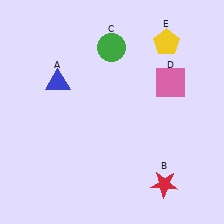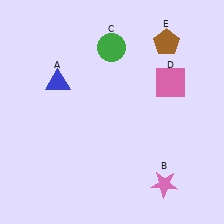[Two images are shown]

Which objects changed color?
B changed from red to pink. E changed from yellow to brown.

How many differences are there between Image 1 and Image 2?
There are 2 differences between the two images.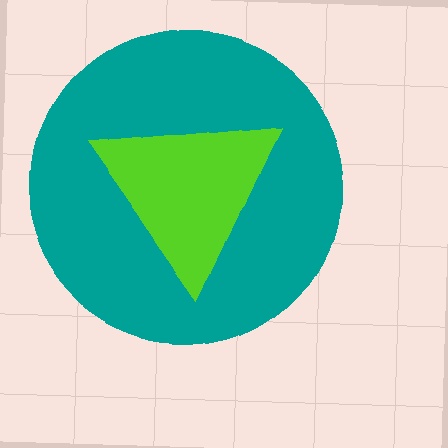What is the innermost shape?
The lime triangle.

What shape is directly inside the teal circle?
The lime triangle.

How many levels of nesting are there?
2.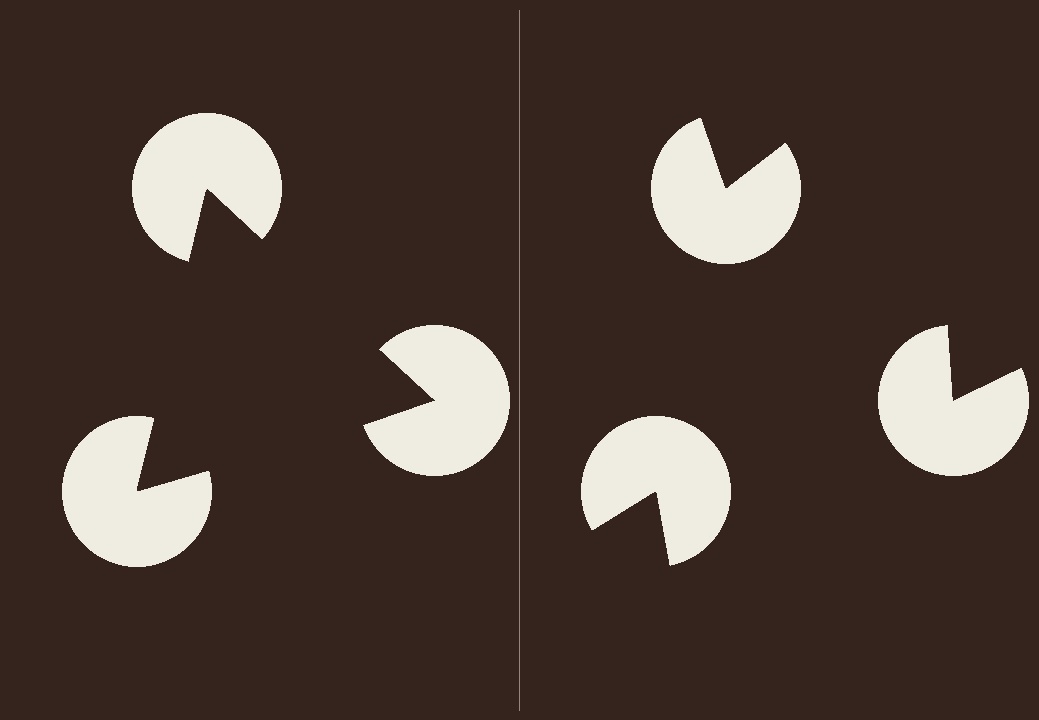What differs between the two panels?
The pac-man discs are positioned identically on both sides; only the wedge orientations differ. On the left they align to a triangle; on the right they are misaligned.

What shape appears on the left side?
An illusory triangle.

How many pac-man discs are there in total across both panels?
6 — 3 on each side.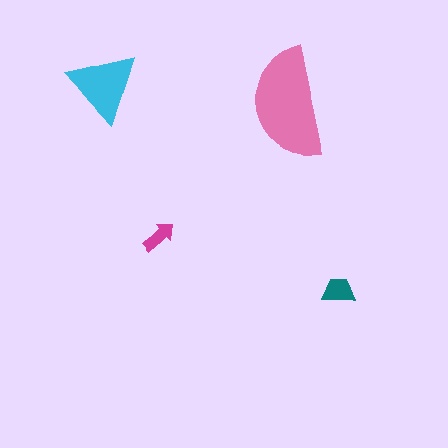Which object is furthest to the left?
The cyan triangle is leftmost.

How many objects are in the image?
There are 4 objects in the image.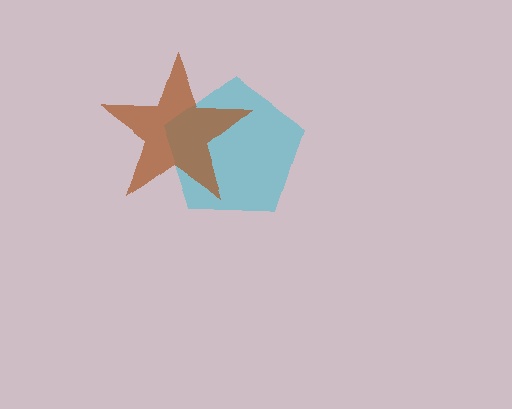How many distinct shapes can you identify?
There are 2 distinct shapes: a cyan pentagon, a brown star.